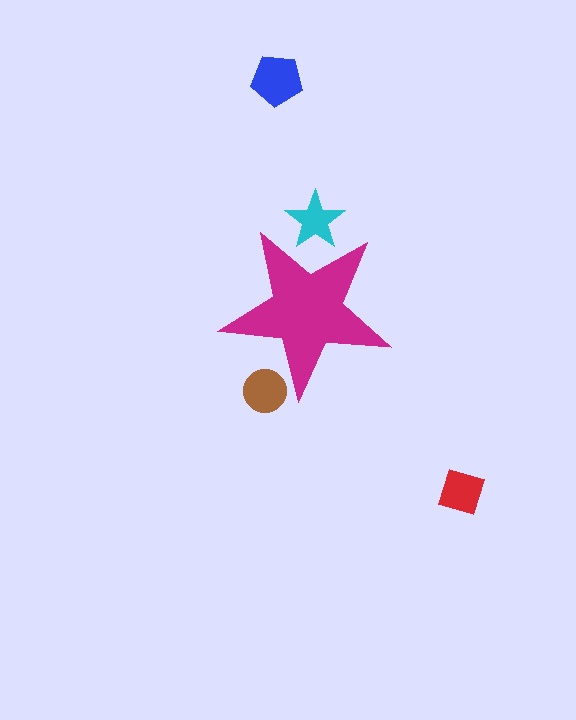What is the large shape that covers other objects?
A magenta star.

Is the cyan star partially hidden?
Yes, the cyan star is partially hidden behind the magenta star.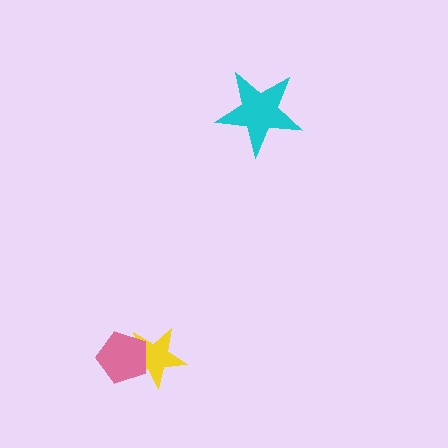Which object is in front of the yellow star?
The pink pentagon is in front of the yellow star.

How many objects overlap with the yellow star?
1 object overlaps with the yellow star.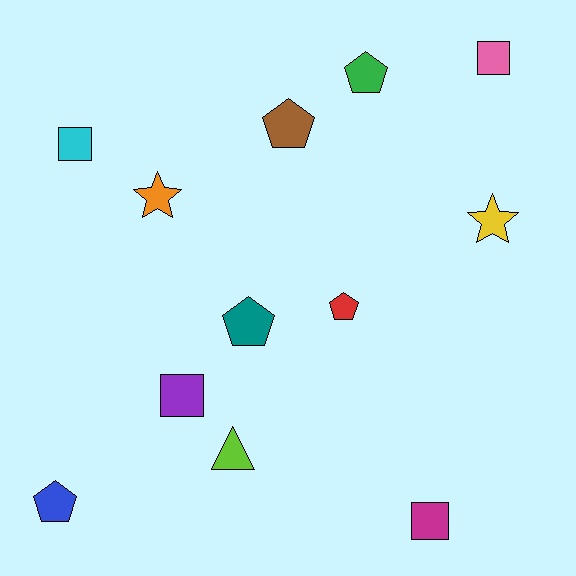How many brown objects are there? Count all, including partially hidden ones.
There is 1 brown object.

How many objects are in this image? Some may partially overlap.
There are 12 objects.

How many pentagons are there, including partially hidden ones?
There are 5 pentagons.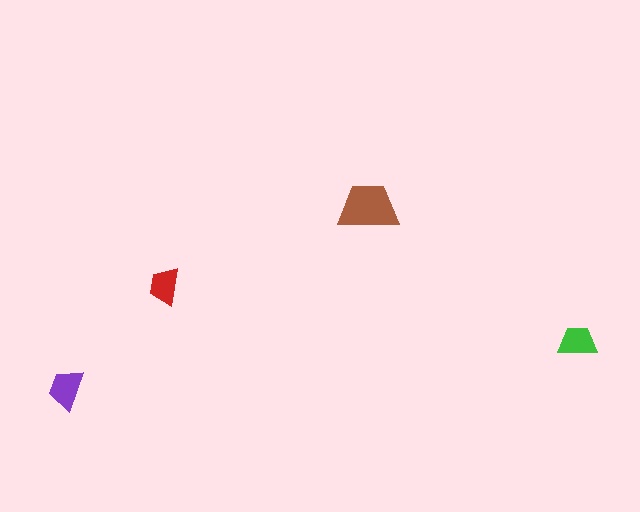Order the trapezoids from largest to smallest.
the brown one, the purple one, the green one, the red one.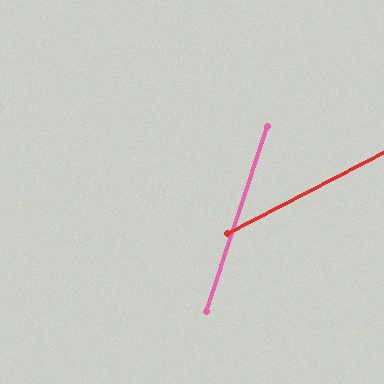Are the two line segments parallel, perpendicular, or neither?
Neither parallel nor perpendicular — they differ by about 44°.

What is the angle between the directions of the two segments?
Approximately 44 degrees.